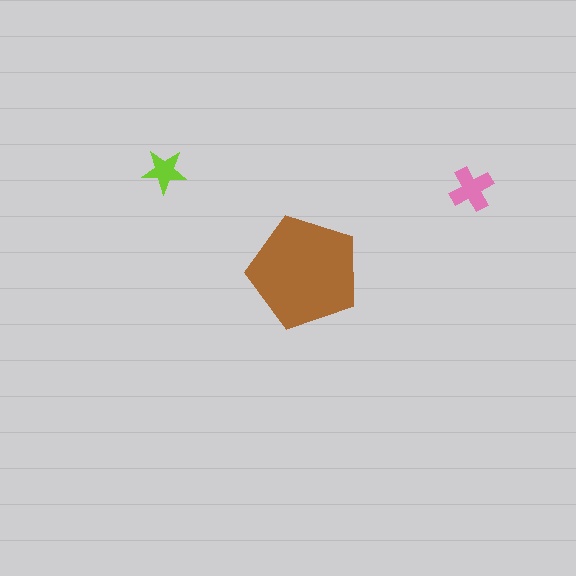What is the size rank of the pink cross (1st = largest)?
2nd.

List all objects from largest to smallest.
The brown pentagon, the pink cross, the lime star.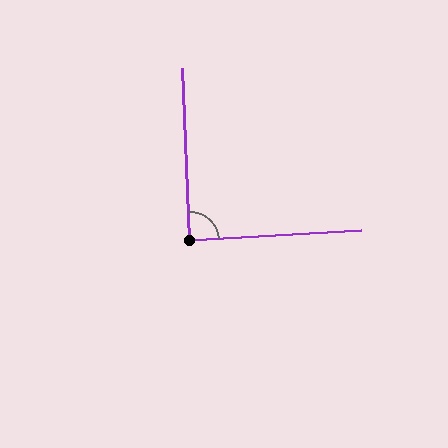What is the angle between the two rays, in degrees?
Approximately 89 degrees.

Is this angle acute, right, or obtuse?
It is approximately a right angle.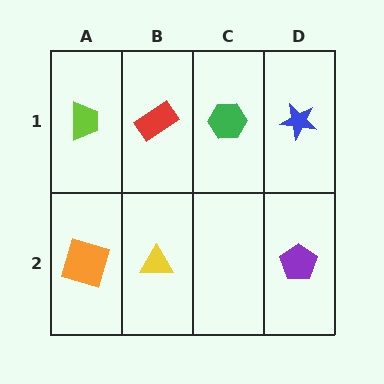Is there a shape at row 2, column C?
No, that cell is empty.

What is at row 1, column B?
A red rectangle.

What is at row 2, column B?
A yellow triangle.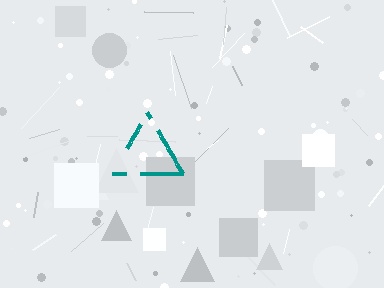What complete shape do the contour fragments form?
The contour fragments form a triangle.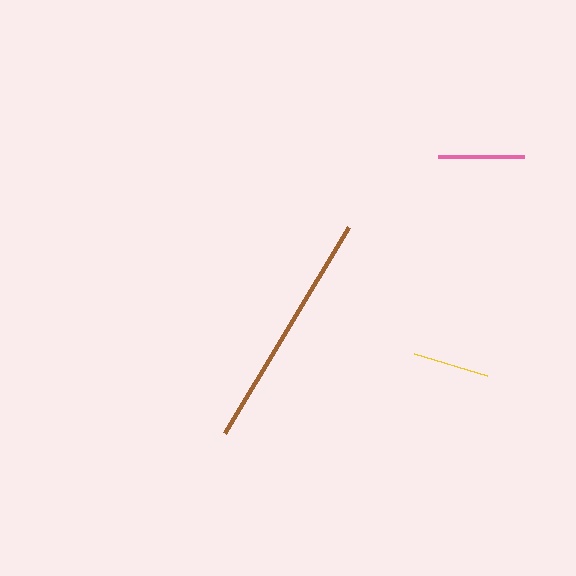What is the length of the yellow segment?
The yellow segment is approximately 77 pixels long.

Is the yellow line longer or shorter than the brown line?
The brown line is longer than the yellow line.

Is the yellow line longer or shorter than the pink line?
The pink line is longer than the yellow line.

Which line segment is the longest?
The brown line is the longest at approximately 240 pixels.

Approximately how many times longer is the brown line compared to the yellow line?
The brown line is approximately 3.1 times the length of the yellow line.